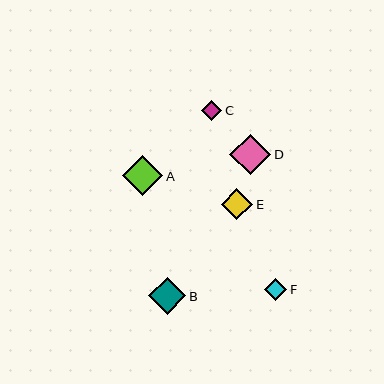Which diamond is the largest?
Diamond D is the largest with a size of approximately 41 pixels.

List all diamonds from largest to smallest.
From largest to smallest: D, A, B, E, F, C.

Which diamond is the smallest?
Diamond C is the smallest with a size of approximately 20 pixels.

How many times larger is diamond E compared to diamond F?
Diamond E is approximately 1.4 times the size of diamond F.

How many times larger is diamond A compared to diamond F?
Diamond A is approximately 1.8 times the size of diamond F.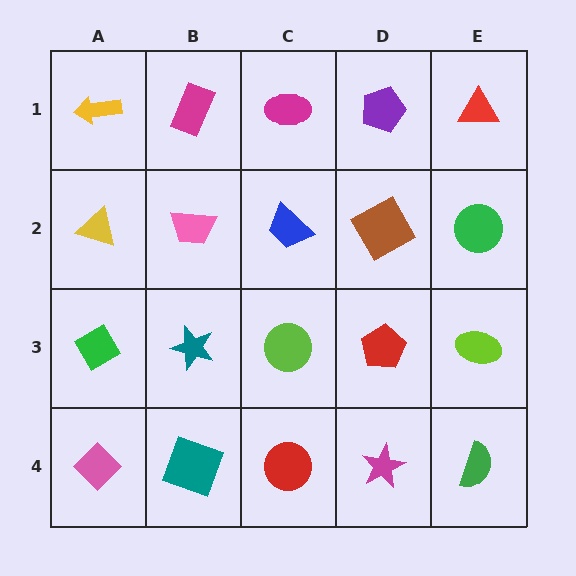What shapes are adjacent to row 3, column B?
A pink trapezoid (row 2, column B), a teal square (row 4, column B), a green diamond (row 3, column A), a lime circle (row 3, column C).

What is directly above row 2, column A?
A yellow arrow.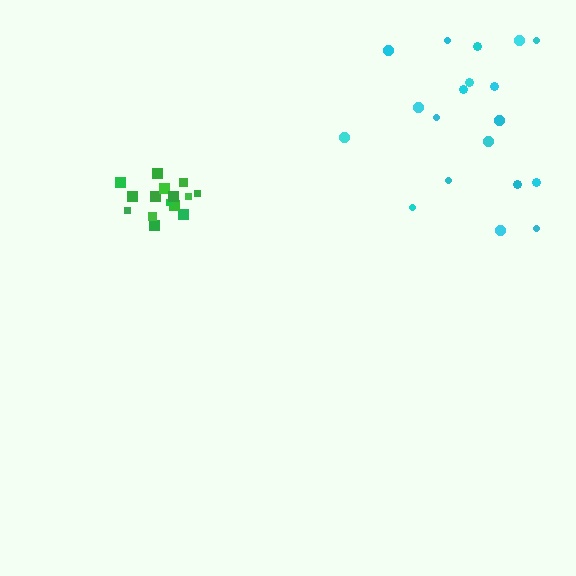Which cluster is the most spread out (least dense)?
Cyan.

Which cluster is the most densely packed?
Green.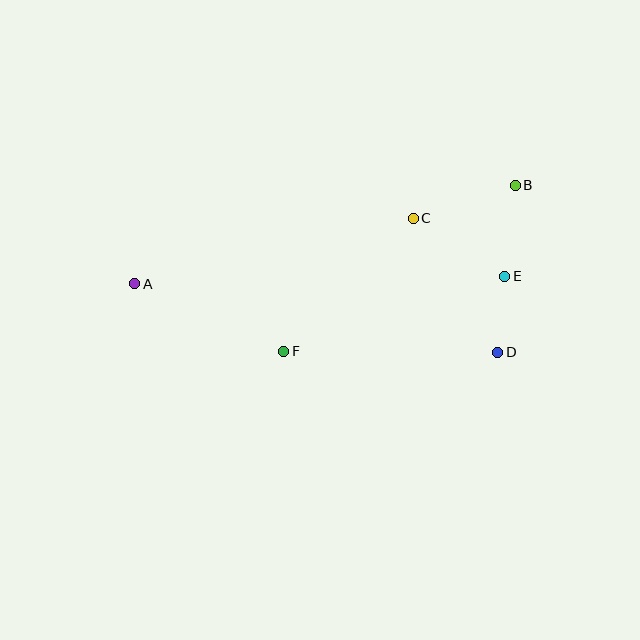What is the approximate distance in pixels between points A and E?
The distance between A and E is approximately 370 pixels.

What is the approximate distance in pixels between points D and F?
The distance between D and F is approximately 214 pixels.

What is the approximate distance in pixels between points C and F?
The distance between C and F is approximately 186 pixels.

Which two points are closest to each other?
Points D and E are closest to each other.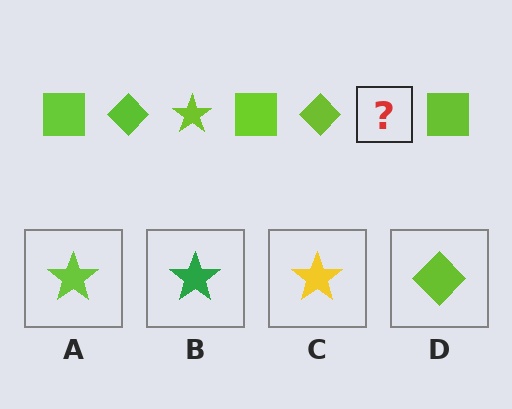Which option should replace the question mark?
Option A.